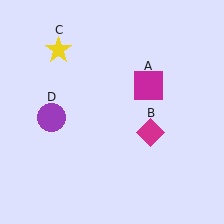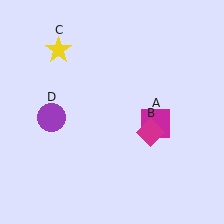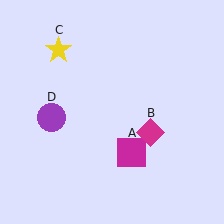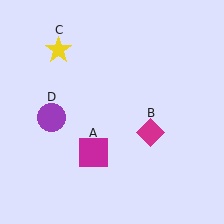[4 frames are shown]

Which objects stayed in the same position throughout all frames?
Magenta diamond (object B) and yellow star (object C) and purple circle (object D) remained stationary.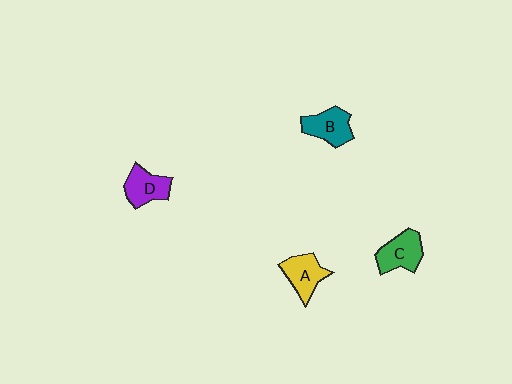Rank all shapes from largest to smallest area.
From largest to smallest: C (green), B (teal), A (yellow), D (purple).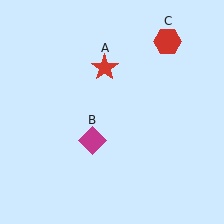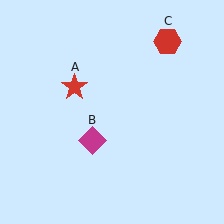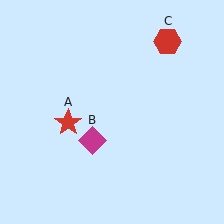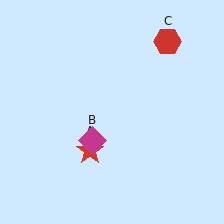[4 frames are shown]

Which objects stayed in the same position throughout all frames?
Magenta diamond (object B) and red hexagon (object C) remained stationary.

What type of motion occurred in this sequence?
The red star (object A) rotated counterclockwise around the center of the scene.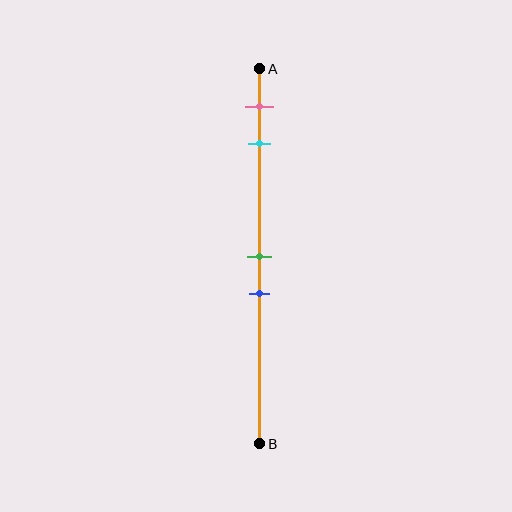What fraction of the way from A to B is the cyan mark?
The cyan mark is approximately 20% (0.2) of the way from A to B.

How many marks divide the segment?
There are 4 marks dividing the segment.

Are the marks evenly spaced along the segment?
No, the marks are not evenly spaced.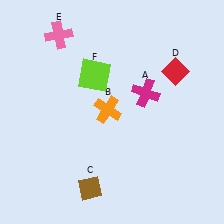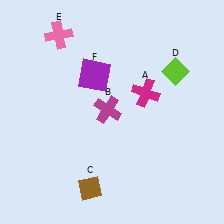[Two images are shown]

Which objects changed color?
B changed from orange to magenta. D changed from red to lime. F changed from lime to purple.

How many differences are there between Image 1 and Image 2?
There are 3 differences between the two images.